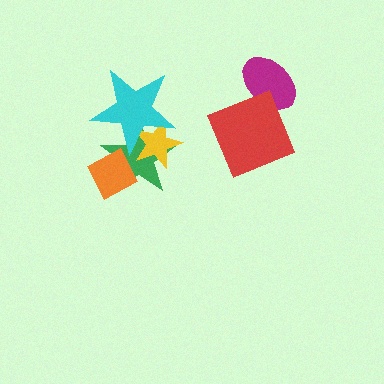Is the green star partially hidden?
Yes, it is partially covered by another shape.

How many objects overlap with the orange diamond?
1 object overlaps with the orange diamond.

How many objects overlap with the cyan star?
2 objects overlap with the cyan star.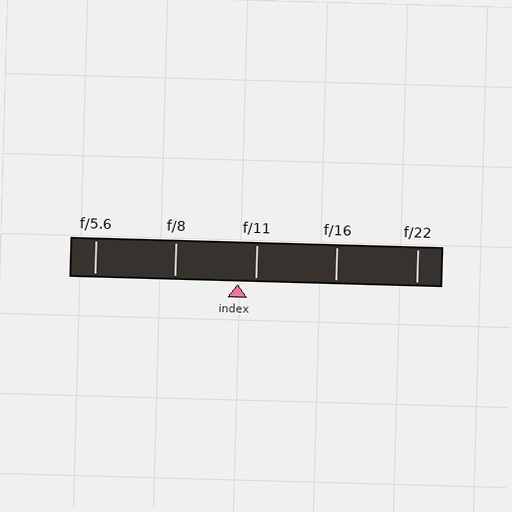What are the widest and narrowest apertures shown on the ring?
The widest aperture shown is f/5.6 and the narrowest is f/22.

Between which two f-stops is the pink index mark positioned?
The index mark is between f/8 and f/11.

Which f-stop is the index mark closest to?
The index mark is closest to f/11.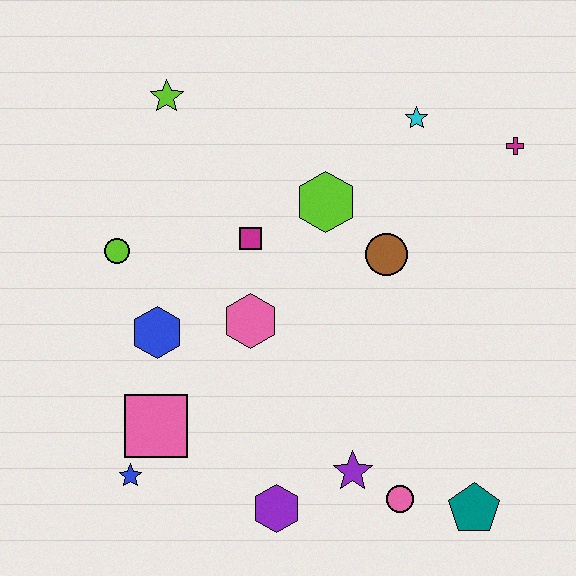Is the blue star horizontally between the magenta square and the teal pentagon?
No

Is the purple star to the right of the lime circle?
Yes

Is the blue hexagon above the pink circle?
Yes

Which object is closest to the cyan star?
The magenta cross is closest to the cyan star.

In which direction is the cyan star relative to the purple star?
The cyan star is above the purple star.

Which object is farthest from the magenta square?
The teal pentagon is farthest from the magenta square.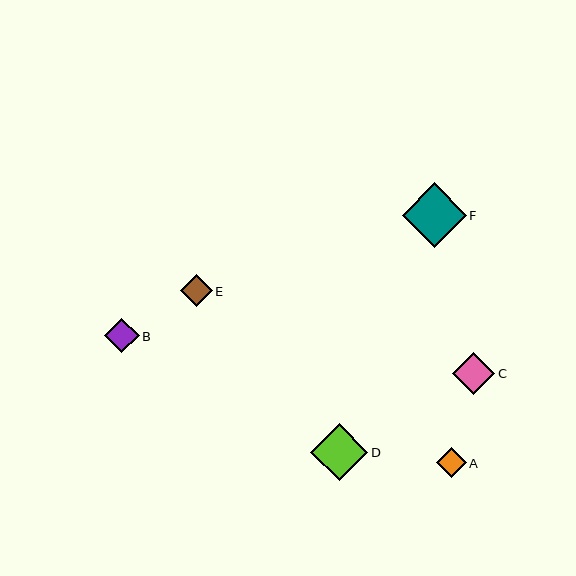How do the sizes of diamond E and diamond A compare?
Diamond E and diamond A are approximately the same size.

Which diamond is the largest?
Diamond F is the largest with a size of approximately 64 pixels.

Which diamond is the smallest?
Diamond A is the smallest with a size of approximately 29 pixels.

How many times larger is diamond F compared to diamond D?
Diamond F is approximately 1.1 times the size of diamond D.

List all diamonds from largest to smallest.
From largest to smallest: F, D, C, B, E, A.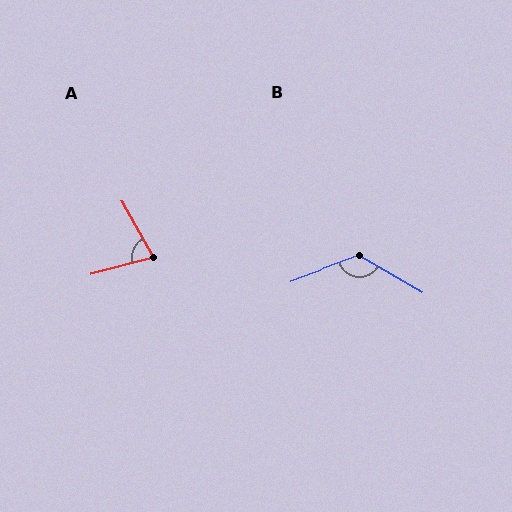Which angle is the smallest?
A, at approximately 76 degrees.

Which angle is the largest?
B, at approximately 130 degrees.